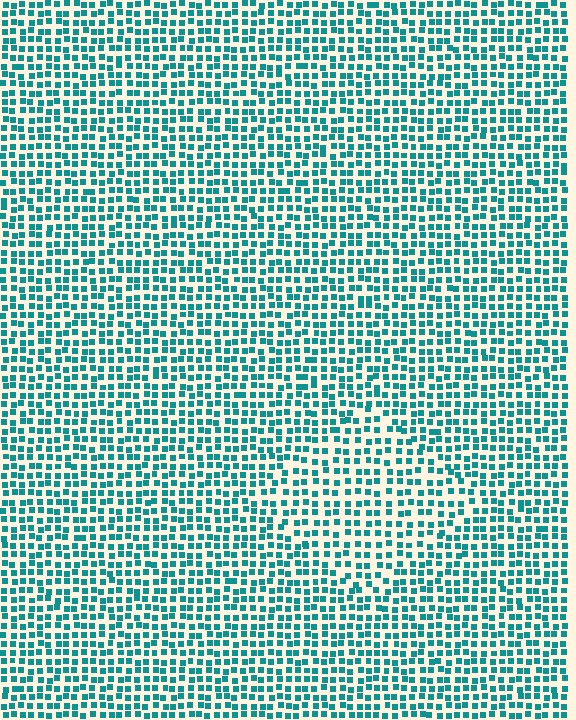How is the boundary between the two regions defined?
The boundary is defined by a change in element density (approximately 1.4x ratio). All elements are the same color, size, and shape.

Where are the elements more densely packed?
The elements are more densely packed outside the diamond boundary.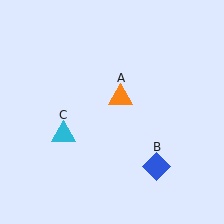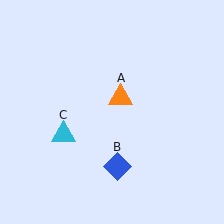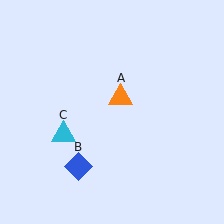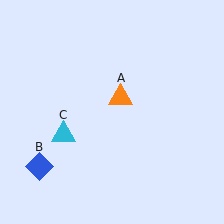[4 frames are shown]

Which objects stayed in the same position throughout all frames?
Orange triangle (object A) and cyan triangle (object C) remained stationary.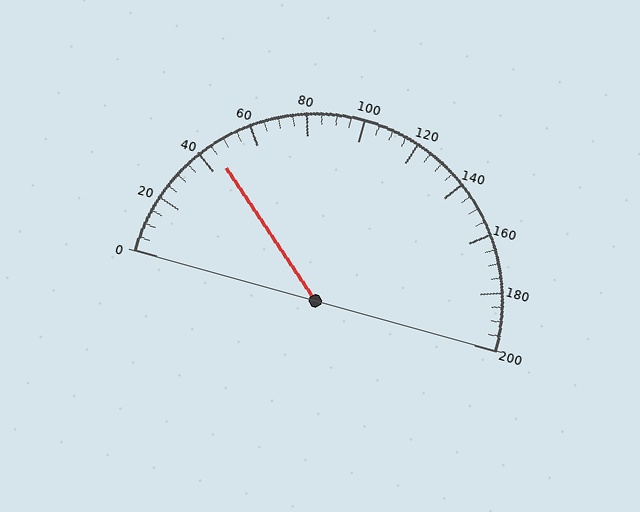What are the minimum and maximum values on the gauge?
The gauge ranges from 0 to 200.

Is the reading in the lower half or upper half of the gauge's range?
The reading is in the lower half of the range (0 to 200).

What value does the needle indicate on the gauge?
The needle indicates approximately 45.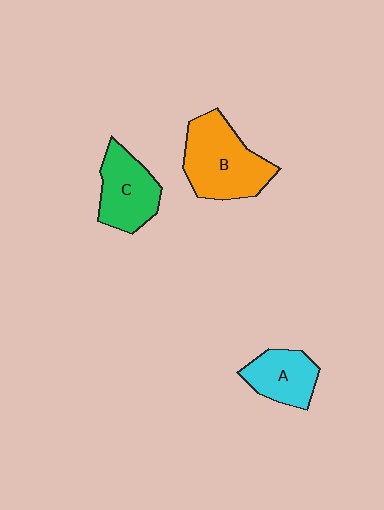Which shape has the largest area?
Shape B (orange).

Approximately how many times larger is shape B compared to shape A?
Approximately 1.6 times.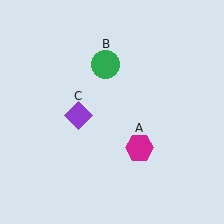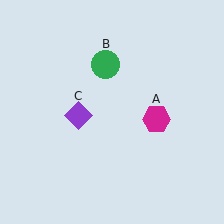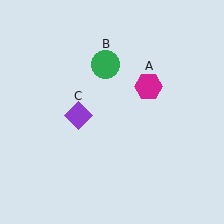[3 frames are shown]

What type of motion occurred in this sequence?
The magenta hexagon (object A) rotated counterclockwise around the center of the scene.